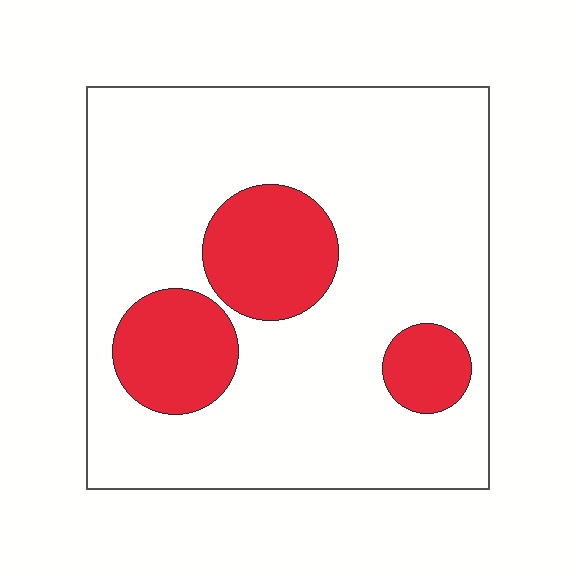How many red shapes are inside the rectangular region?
3.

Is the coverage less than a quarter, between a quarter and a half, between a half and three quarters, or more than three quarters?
Less than a quarter.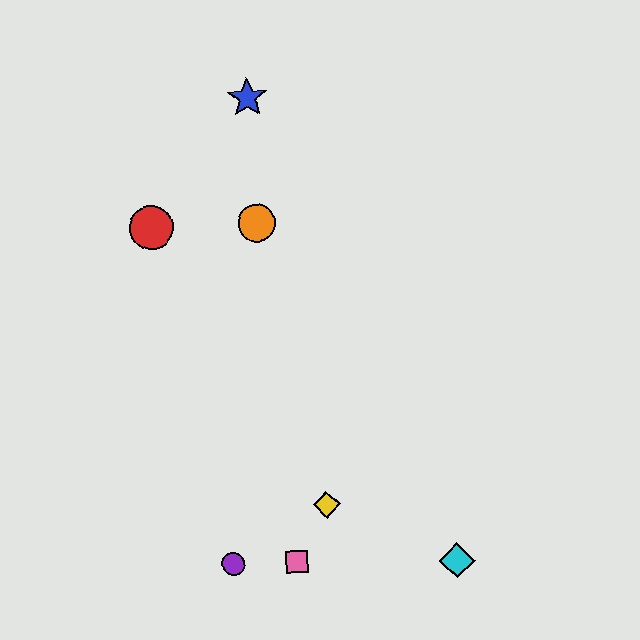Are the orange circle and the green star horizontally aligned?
Yes, both are at y≈223.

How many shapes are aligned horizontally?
3 shapes (the red circle, the green star, the orange circle) are aligned horizontally.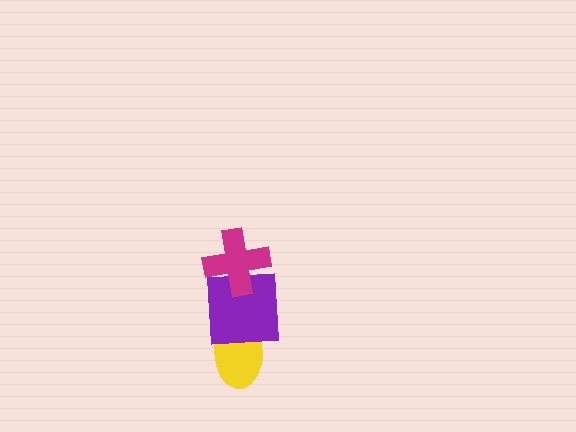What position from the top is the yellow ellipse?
The yellow ellipse is 3rd from the top.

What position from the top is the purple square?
The purple square is 2nd from the top.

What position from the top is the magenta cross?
The magenta cross is 1st from the top.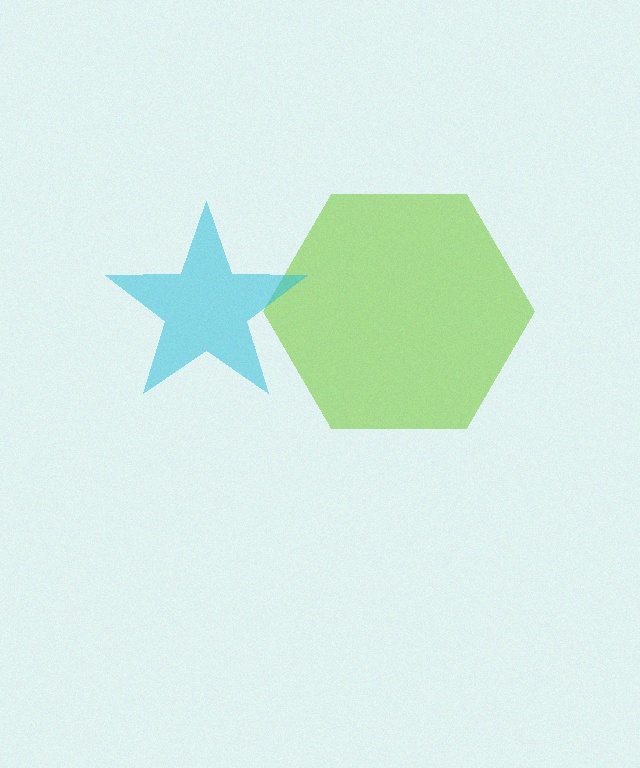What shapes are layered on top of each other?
The layered shapes are: a lime hexagon, a cyan star.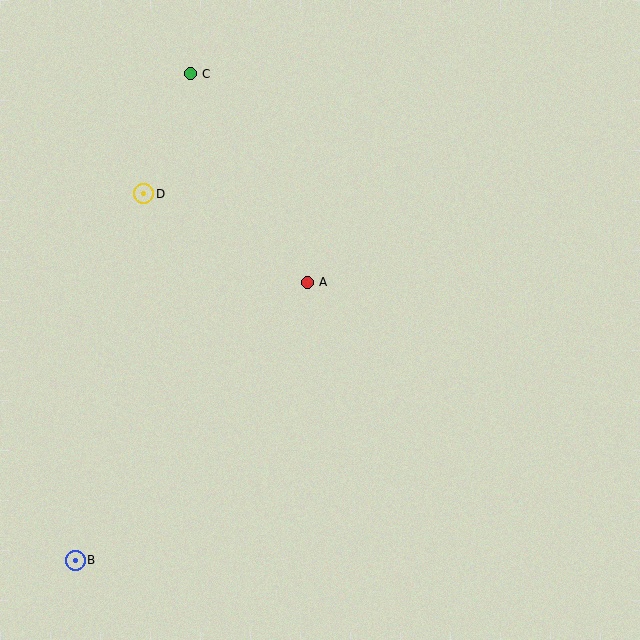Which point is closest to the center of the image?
Point A at (307, 282) is closest to the center.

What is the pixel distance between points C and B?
The distance between C and B is 500 pixels.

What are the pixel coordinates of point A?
Point A is at (307, 282).